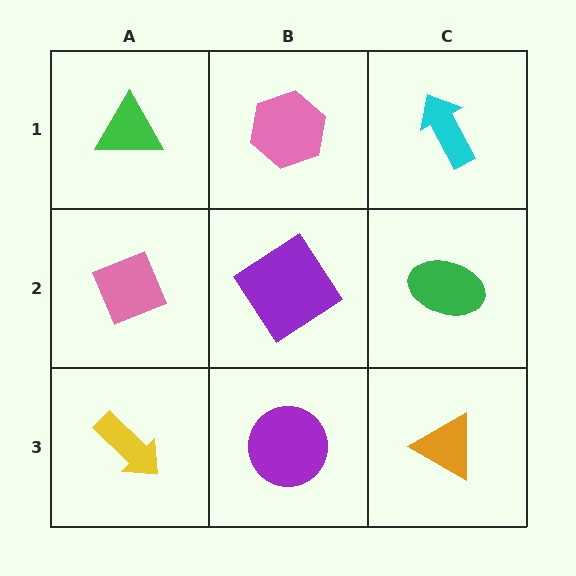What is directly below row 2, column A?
A yellow arrow.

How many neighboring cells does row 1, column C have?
2.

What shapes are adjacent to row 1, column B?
A purple diamond (row 2, column B), a green triangle (row 1, column A), a cyan arrow (row 1, column C).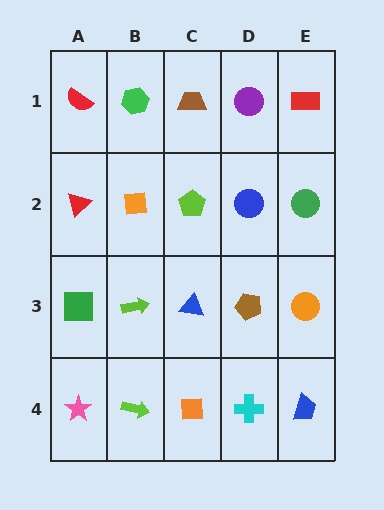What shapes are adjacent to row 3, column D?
A blue circle (row 2, column D), a cyan cross (row 4, column D), a blue triangle (row 3, column C), an orange circle (row 3, column E).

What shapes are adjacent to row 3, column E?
A green circle (row 2, column E), a blue trapezoid (row 4, column E), a brown pentagon (row 3, column D).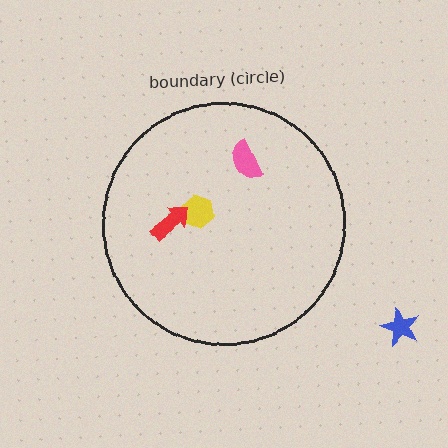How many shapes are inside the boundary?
3 inside, 1 outside.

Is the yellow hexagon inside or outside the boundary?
Inside.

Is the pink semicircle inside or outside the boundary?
Inside.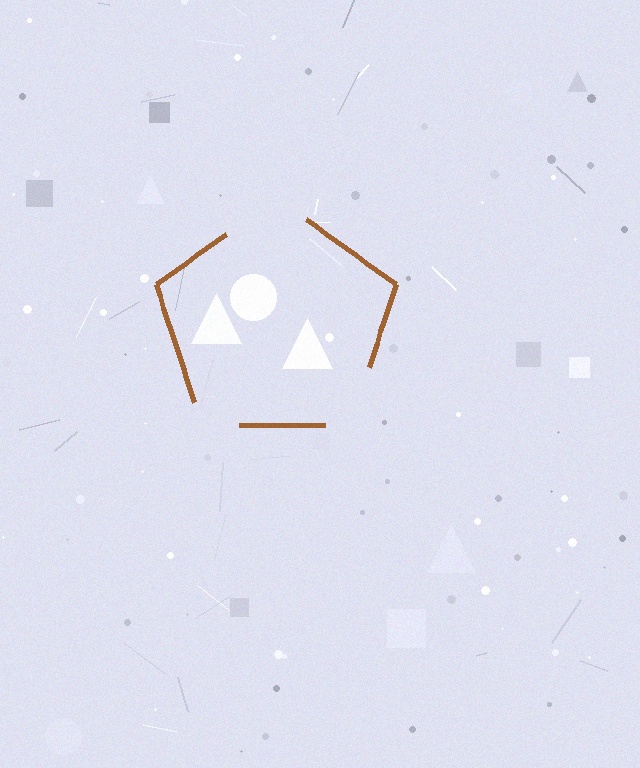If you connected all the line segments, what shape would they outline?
They would outline a pentagon.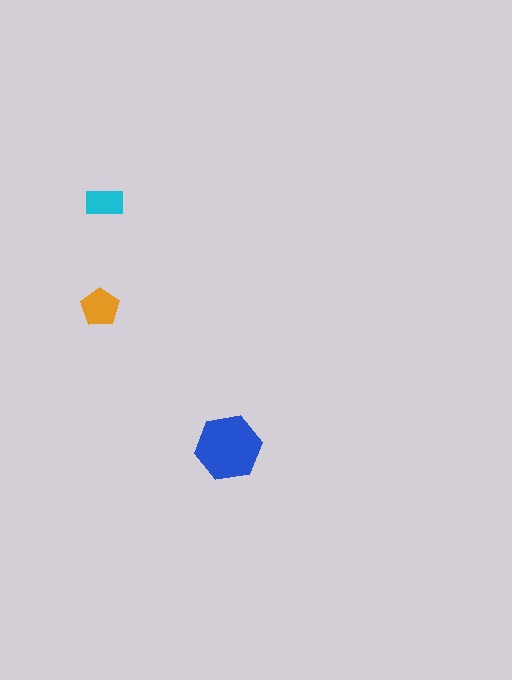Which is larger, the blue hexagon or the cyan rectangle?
The blue hexagon.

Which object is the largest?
The blue hexagon.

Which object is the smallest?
The cyan rectangle.